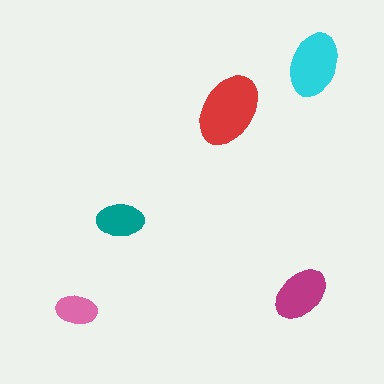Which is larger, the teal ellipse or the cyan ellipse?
The cyan one.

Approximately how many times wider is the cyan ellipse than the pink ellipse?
About 1.5 times wider.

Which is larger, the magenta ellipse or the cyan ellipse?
The cyan one.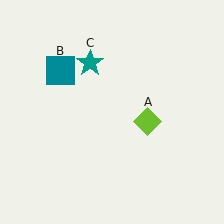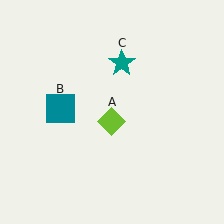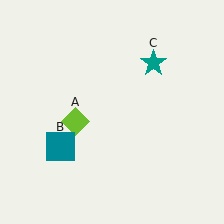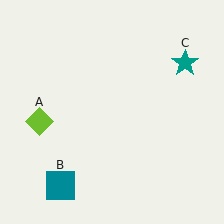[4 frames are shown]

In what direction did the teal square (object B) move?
The teal square (object B) moved down.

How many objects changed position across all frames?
3 objects changed position: lime diamond (object A), teal square (object B), teal star (object C).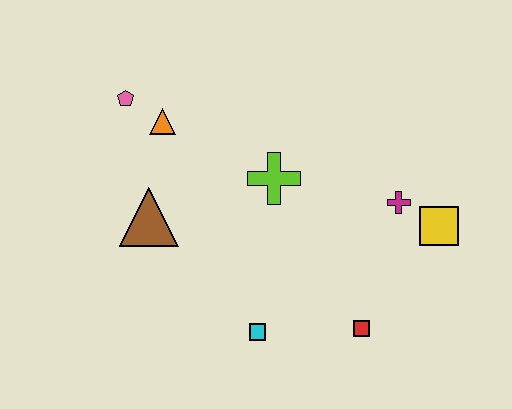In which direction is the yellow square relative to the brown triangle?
The yellow square is to the right of the brown triangle.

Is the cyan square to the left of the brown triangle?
No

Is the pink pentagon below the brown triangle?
No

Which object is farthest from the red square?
The pink pentagon is farthest from the red square.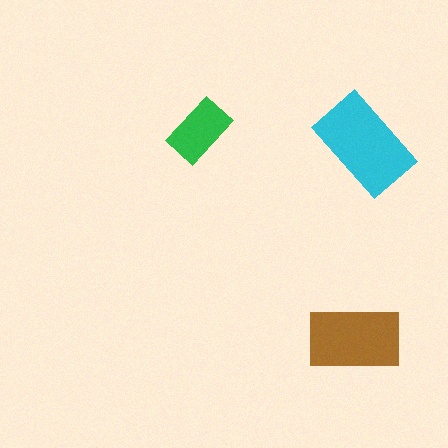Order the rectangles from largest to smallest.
the cyan one, the brown one, the green one.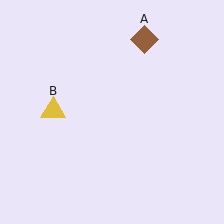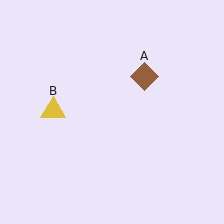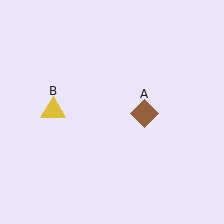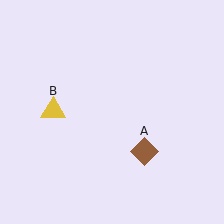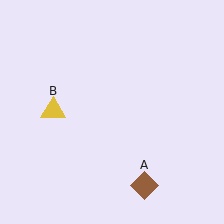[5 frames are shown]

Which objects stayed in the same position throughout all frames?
Yellow triangle (object B) remained stationary.